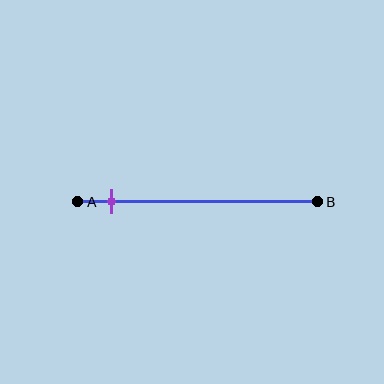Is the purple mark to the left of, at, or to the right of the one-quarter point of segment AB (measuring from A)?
The purple mark is to the left of the one-quarter point of segment AB.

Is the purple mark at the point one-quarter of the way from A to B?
No, the mark is at about 15% from A, not at the 25% one-quarter point.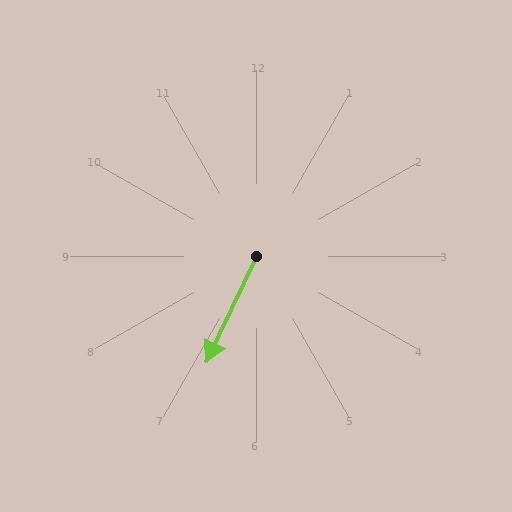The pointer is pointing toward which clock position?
Roughly 7 o'clock.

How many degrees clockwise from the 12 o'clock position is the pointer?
Approximately 205 degrees.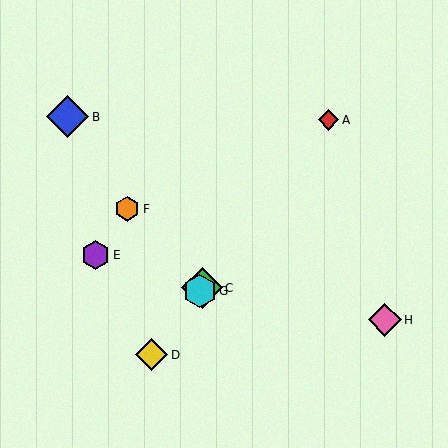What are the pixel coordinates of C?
Object C is at (202, 288).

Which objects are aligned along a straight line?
Objects A, C, D, G are aligned along a straight line.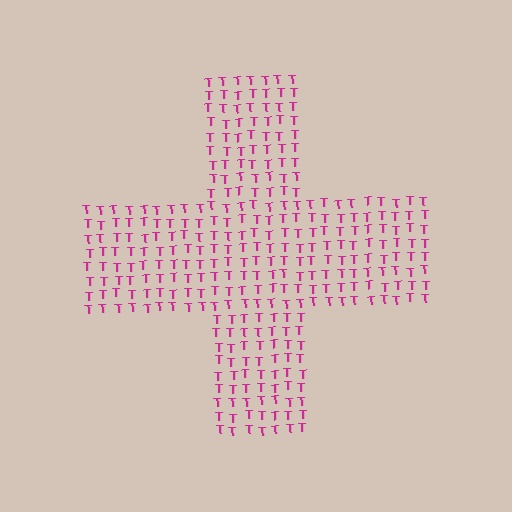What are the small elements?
The small elements are letter T's.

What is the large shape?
The large shape is a cross.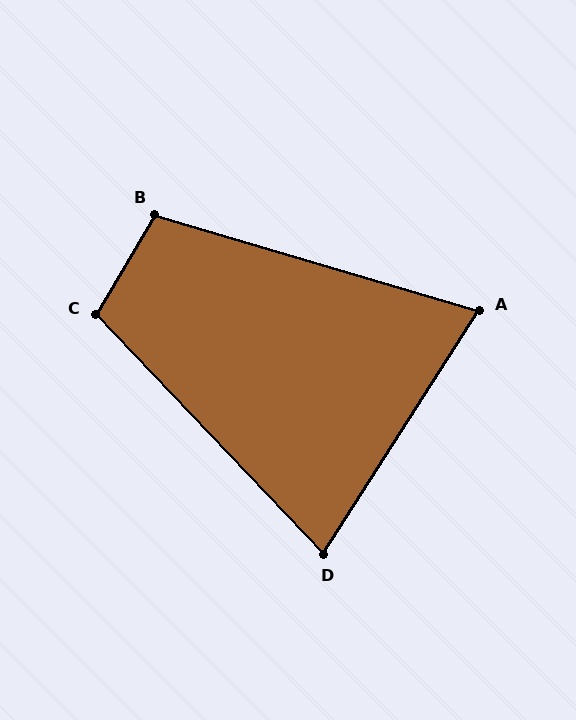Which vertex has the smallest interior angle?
A, at approximately 74 degrees.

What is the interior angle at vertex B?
Approximately 104 degrees (obtuse).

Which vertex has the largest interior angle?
C, at approximately 106 degrees.